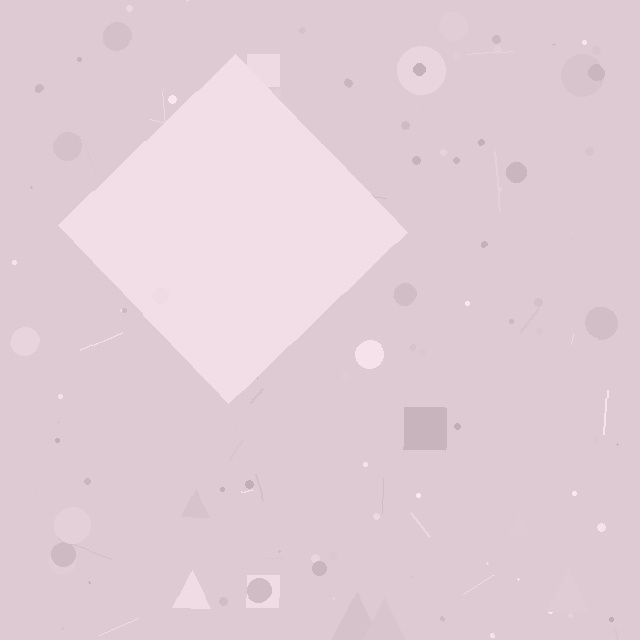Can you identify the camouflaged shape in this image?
The camouflaged shape is a diamond.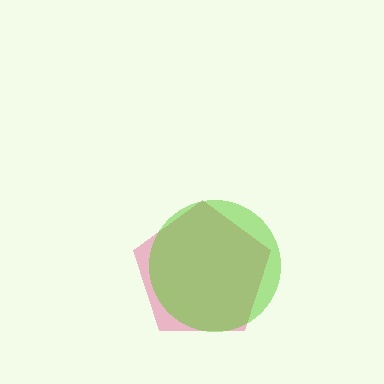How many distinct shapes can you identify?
There are 2 distinct shapes: a pink pentagon, a lime circle.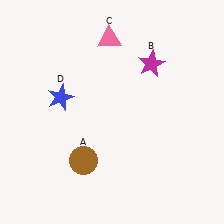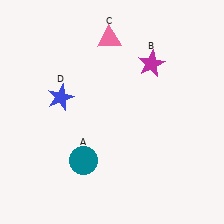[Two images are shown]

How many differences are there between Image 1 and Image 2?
There is 1 difference between the two images.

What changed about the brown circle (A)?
In Image 1, A is brown. In Image 2, it changed to teal.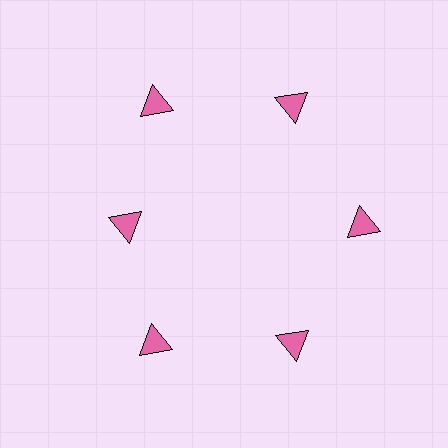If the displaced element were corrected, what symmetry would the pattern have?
It would have 6-fold rotational symmetry — the pattern would map onto itself every 60 degrees.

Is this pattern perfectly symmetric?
No. The 6 pink triangles are arranged in a ring, but one element near the 9 o'clock position is pulled inward toward the center, breaking the 6-fold rotational symmetry.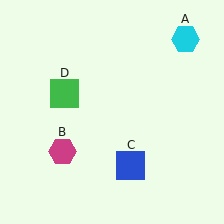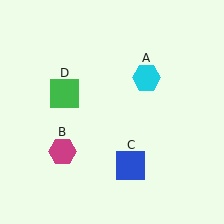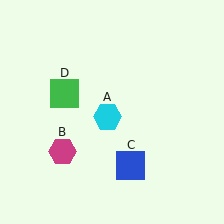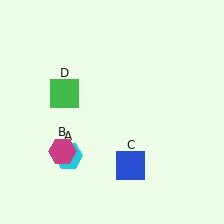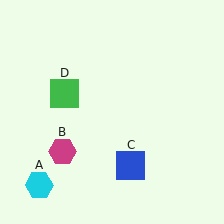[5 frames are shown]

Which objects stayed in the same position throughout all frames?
Magenta hexagon (object B) and blue square (object C) and green square (object D) remained stationary.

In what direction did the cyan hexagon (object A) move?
The cyan hexagon (object A) moved down and to the left.